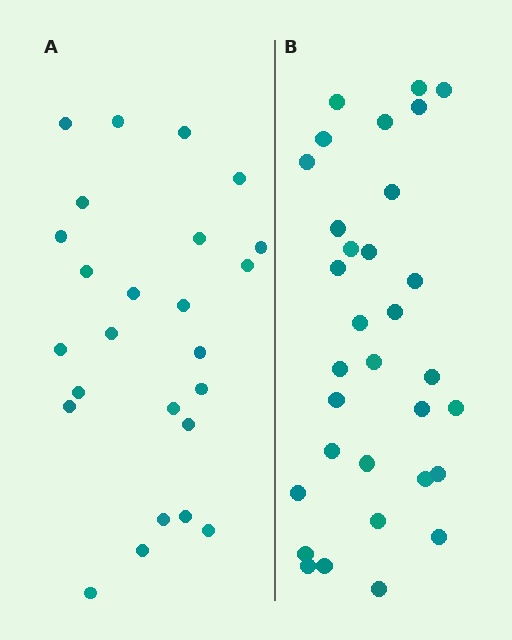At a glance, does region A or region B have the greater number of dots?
Region B (the right region) has more dots.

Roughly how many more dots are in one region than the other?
Region B has roughly 8 or so more dots than region A.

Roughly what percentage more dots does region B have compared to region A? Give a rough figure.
About 30% more.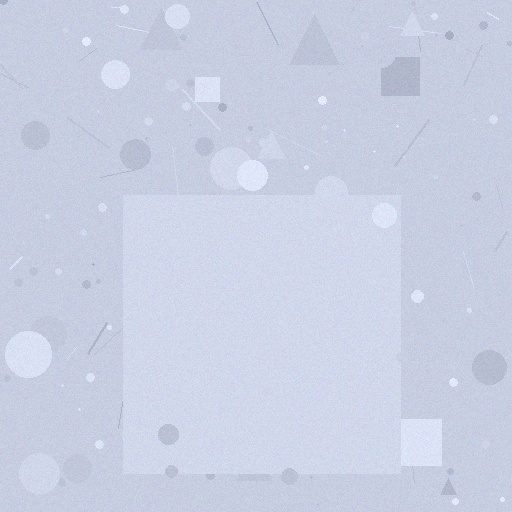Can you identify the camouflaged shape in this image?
The camouflaged shape is a square.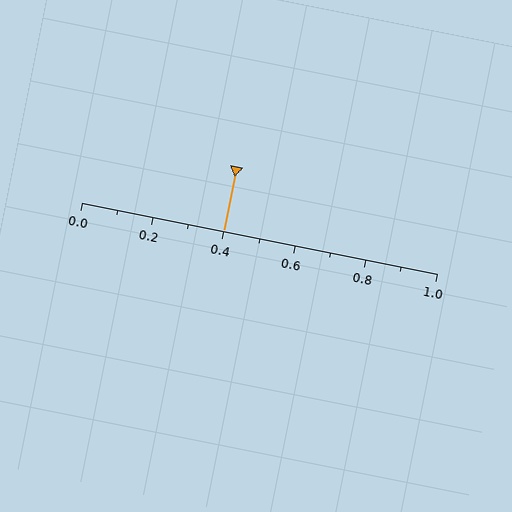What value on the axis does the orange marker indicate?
The marker indicates approximately 0.4.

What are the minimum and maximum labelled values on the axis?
The axis runs from 0.0 to 1.0.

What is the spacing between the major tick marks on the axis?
The major ticks are spaced 0.2 apart.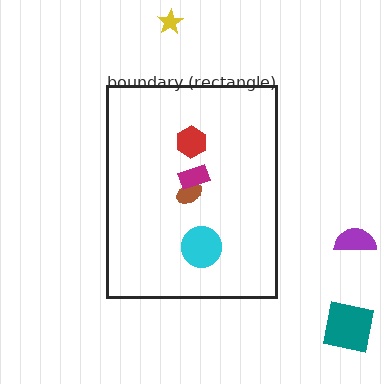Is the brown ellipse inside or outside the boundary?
Inside.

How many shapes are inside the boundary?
4 inside, 3 outside.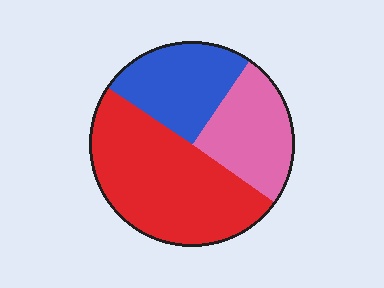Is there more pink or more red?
Red.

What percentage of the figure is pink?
Pink covers roughly 25% of the figure.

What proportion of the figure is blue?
Blue takes up about one quarter (1/4) of the figure.